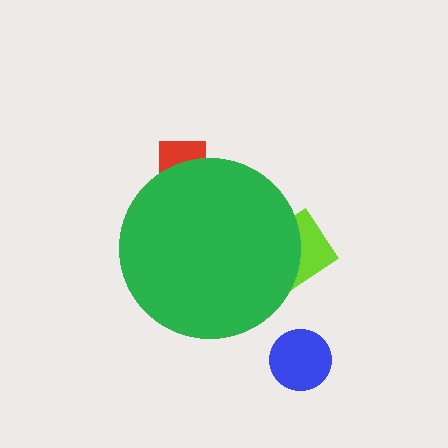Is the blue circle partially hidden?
No, the blue circle is fully visible.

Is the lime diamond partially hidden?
Yes, the lime diamond is partially hidden behind the green circle.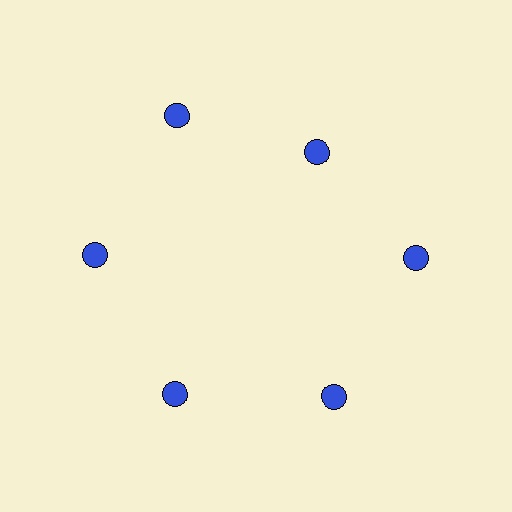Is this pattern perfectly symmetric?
No. The 6 blue circles are arranged in a ring, but one element near the 1 o'clock position is pulled inward toward the center, breaking the 6-fold rotational symmetry.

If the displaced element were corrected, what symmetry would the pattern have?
It would have 6-fold rotational symmetry — the pattern would map onto itself every 60 degrees.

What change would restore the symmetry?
The symmetry would be restored by moving it outward, back onto the ring so that all 6 circles sit at equal angles and equal distance from the center.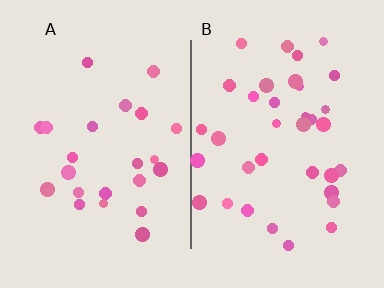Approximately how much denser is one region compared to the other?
Approximately 1.6× — region B over region A.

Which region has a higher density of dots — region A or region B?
B (the right).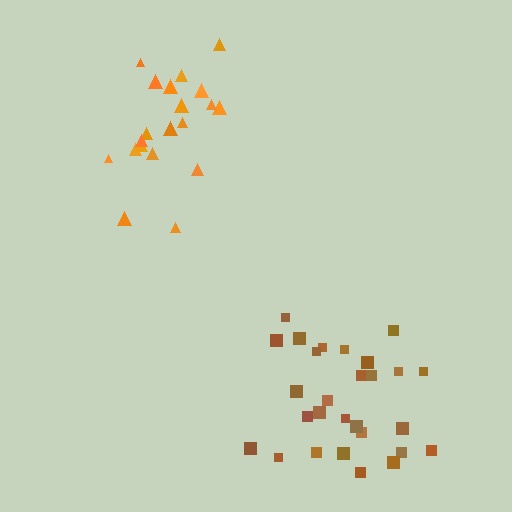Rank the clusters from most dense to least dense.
orange, brown.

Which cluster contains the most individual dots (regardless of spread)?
Brown (28).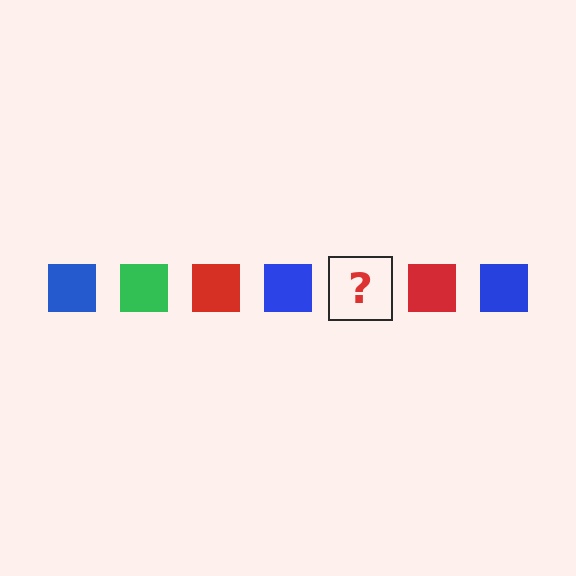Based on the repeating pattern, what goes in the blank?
The blank should be a green square.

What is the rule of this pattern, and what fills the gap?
The rule is that the pattern cycles through blue, green, red squares. The gap should be filled with a green square.